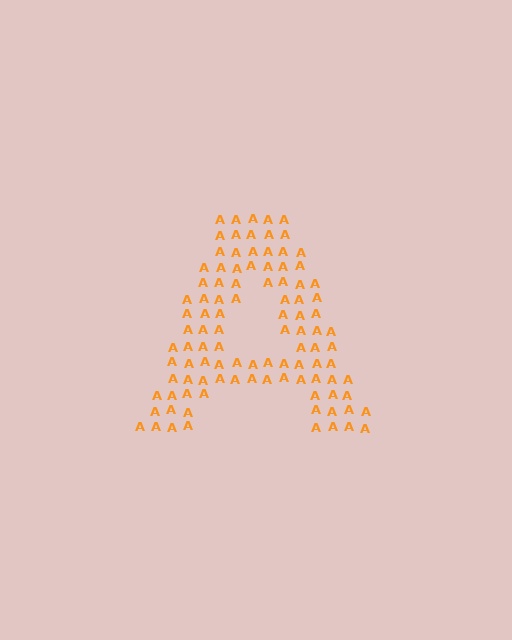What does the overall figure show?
The overall figure shows the letter A.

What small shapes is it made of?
It is made of small letter A's.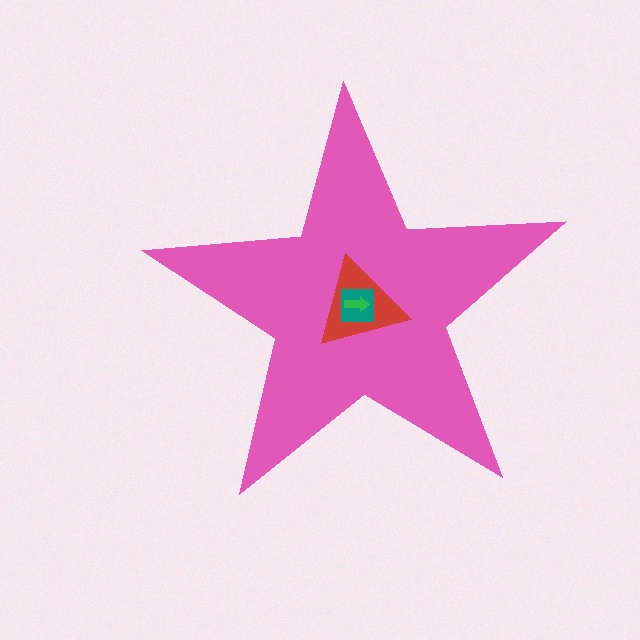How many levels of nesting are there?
4.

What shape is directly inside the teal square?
The green arrow.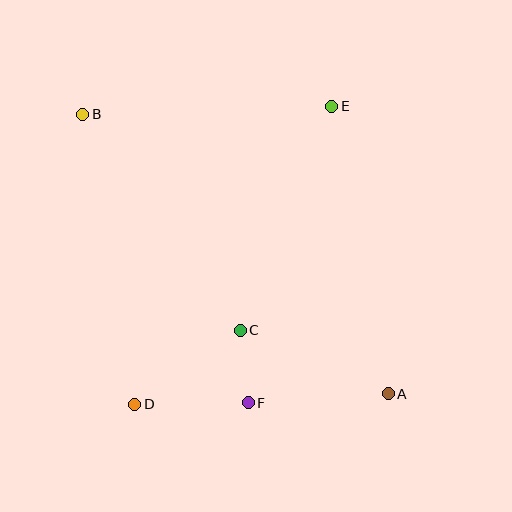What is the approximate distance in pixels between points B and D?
The distance between B and D is approximately 294 pixels.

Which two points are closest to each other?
Points C and F are closest to each other.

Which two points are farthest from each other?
Points A and B are farthest from each other.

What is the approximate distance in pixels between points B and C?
The distance between B and C is approximately 267 pixels.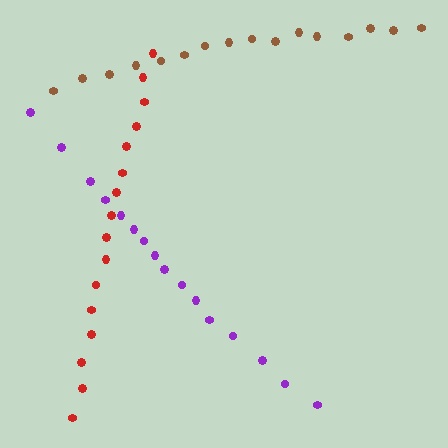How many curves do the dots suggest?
There are 3 distinct paths.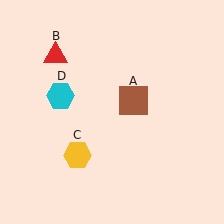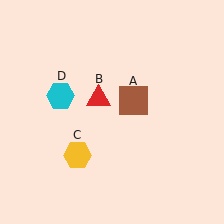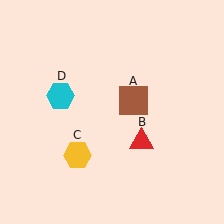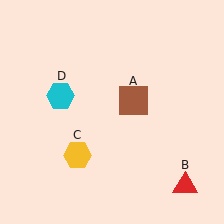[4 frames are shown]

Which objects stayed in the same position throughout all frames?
Brown square (object A) and yellow hexagon (object C) and cyan hexagon (object D) remained stationary.